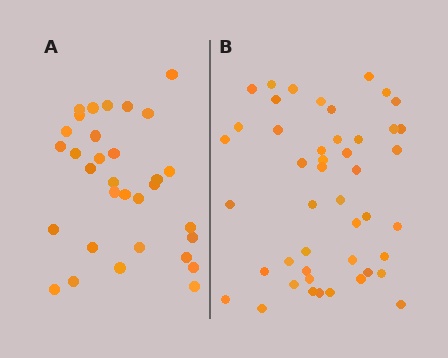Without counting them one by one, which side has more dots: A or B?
Region B (the right region) has more dots.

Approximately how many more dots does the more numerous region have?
Region B has approximately 15 more dots than region A.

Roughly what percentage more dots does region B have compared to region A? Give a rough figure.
About 45% more.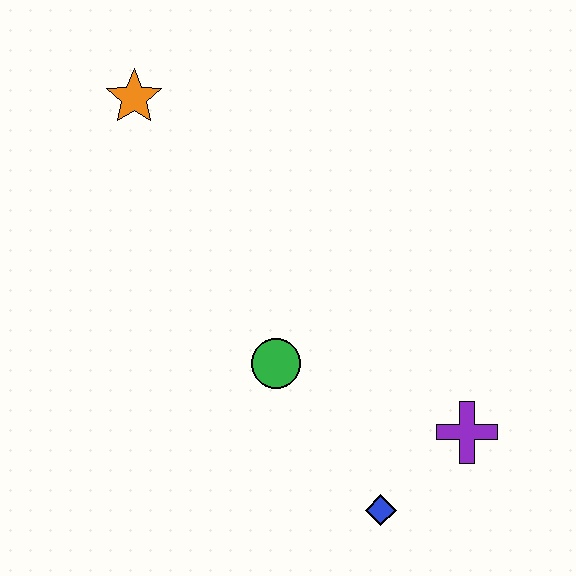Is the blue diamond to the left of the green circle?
No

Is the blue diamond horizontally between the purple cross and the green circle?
Yes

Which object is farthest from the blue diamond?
The orange star is farthest from the blue diamond.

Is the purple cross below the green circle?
Yes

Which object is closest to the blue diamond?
The purple cross is closest to the blue diamond.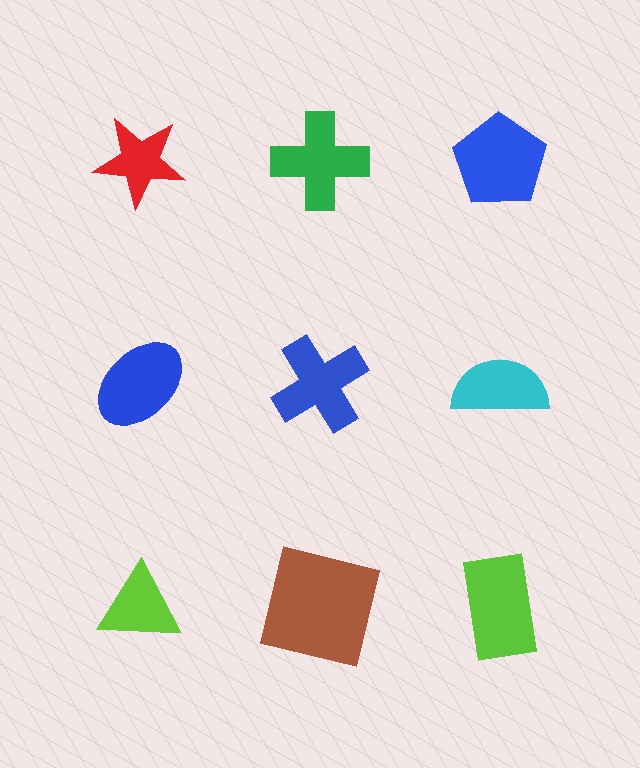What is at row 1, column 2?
A green cross.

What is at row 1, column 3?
A blue pentagon.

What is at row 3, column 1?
A lime triangle.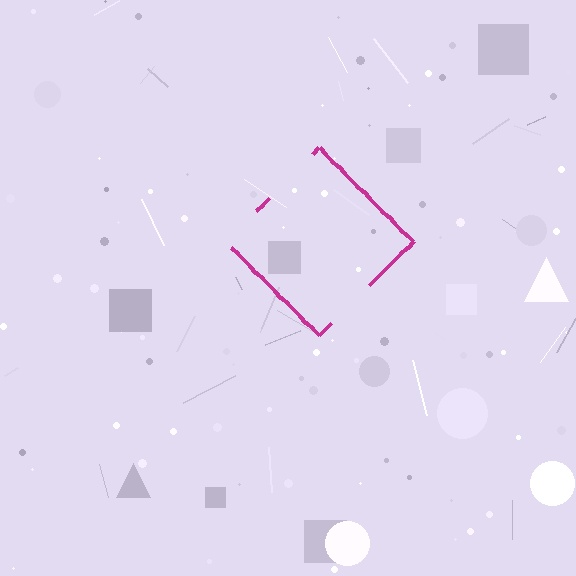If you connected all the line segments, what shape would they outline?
They would outline a diamond.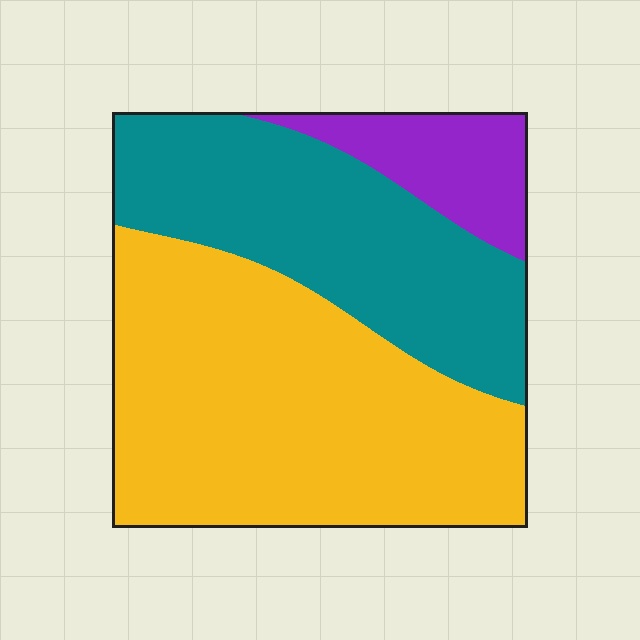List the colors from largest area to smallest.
From largest to smallest: yellow, teal, purple.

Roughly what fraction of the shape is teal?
Teal takes up about one third (1/3) of the shape.